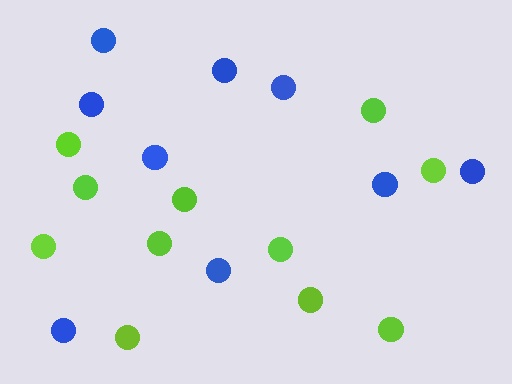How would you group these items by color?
There are 2 groups: one group of lime circles (11) and one group of blue circles (9).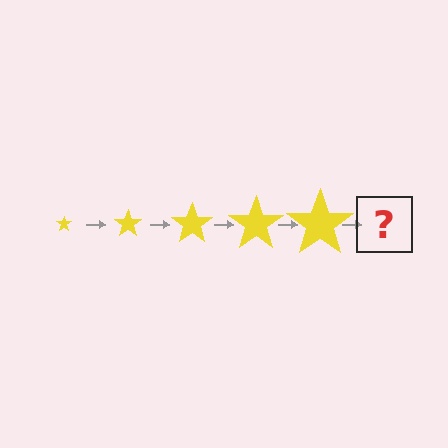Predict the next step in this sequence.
The next step is a yellow star, larger than the previous one.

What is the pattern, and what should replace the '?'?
The pattern is that the star gets progressively larger each step. The '?' should be a yellow star, larger than the previous one.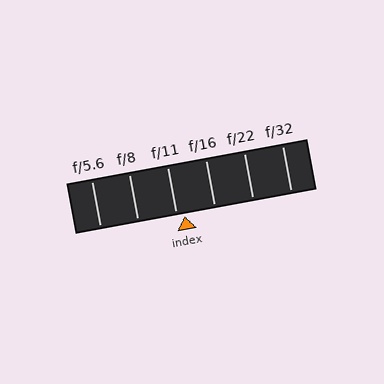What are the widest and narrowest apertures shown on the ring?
The widest aperture shown is f/5.6 and the narrowest is f/32.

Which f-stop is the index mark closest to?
The index mark is closest to f/11.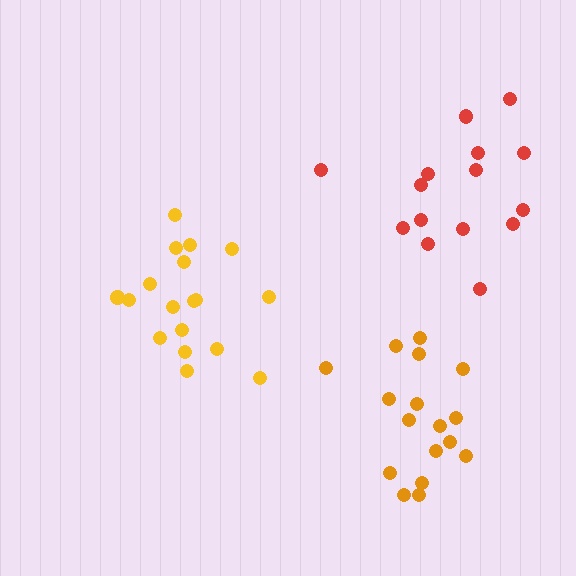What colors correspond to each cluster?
The clusters are colored: yellow, orange, red.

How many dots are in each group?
Group 1: 18 dots, Group 2: 17 dots, Group 3: 15 dots (50 total).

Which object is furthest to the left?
The yellow cluster is leftmost.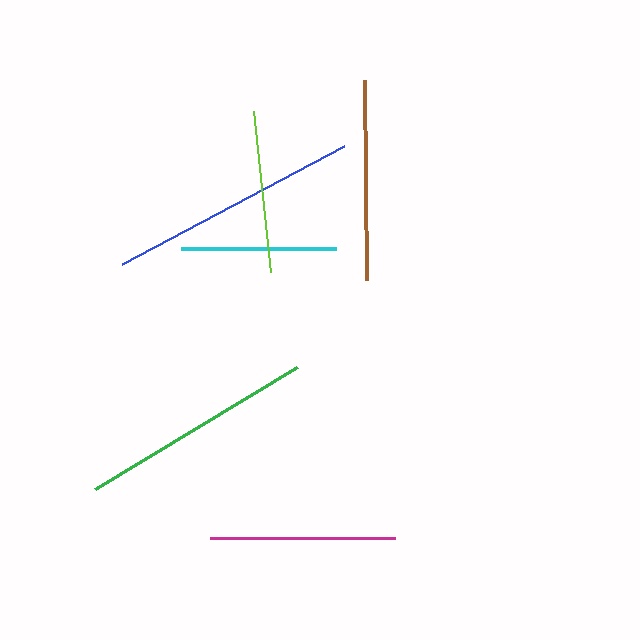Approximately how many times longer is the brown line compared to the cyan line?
The brown line is approximately 1.3 times the length of the cyan line.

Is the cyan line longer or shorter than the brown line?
The brown line is longer than the cyan line.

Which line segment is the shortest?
The cyan line is the shortest at approximately 155 pixels.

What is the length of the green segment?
The green segment is approximately 236 pixels long.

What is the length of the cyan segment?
The cyan segment is approximately 155 pixels long.